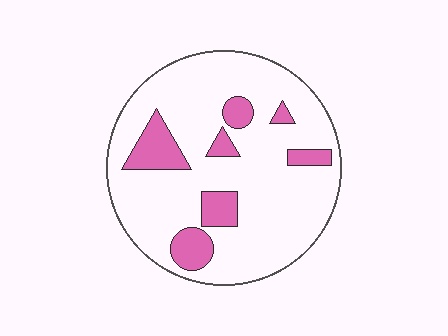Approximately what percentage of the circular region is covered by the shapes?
Approximately 15%.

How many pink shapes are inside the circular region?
7.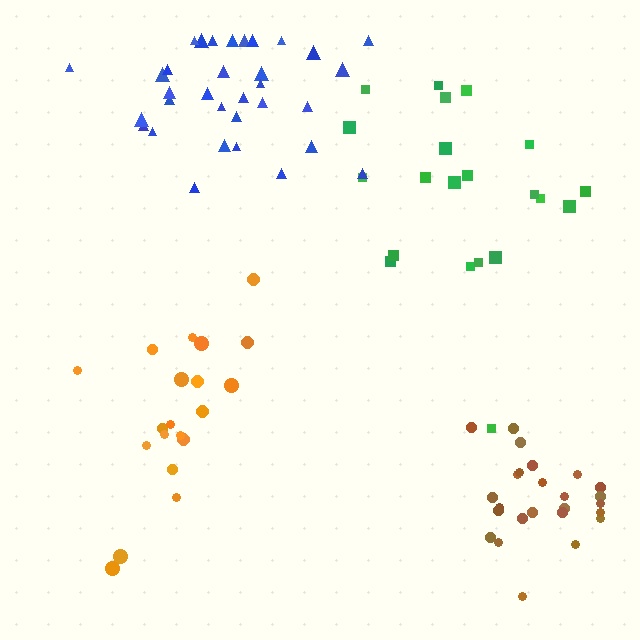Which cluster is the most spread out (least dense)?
Orange.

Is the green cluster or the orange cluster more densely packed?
Green.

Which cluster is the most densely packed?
Brown.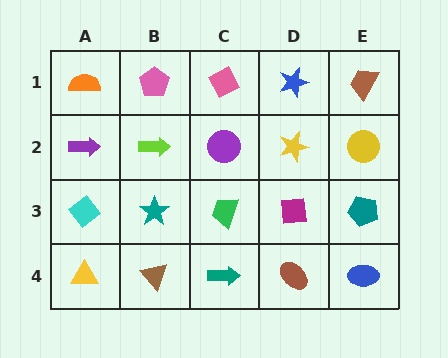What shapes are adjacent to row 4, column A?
A cyan diamond (row 3, column A), a brown triangle (row 4, column B).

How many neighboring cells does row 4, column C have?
3.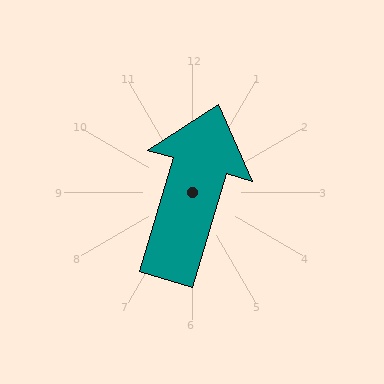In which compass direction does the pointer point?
North.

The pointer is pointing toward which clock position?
Roughly 1 o'clock.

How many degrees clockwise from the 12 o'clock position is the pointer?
Approximately 17 degrees.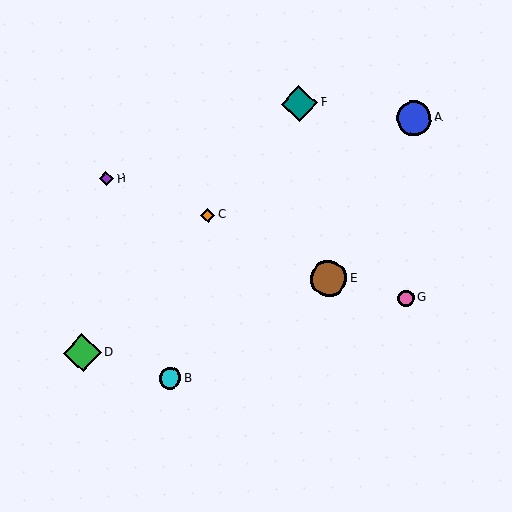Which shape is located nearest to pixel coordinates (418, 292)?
The pink circle (labeled G) at (406, 298) is nearest to that location.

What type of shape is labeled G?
Shape G is a pink circle.